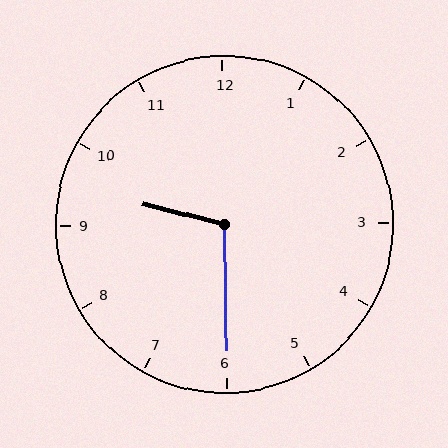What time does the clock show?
9:30.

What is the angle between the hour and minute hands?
Approximately 105 degrees.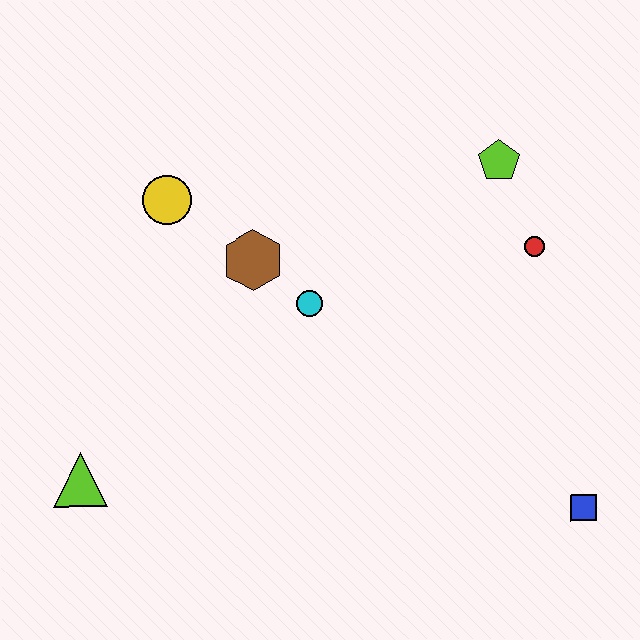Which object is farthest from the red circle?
The lime triangle is farthest from the red circle.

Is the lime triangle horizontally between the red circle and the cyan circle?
No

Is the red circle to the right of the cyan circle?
Yes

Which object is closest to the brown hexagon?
The cyan circle is closest to the brown hexagon.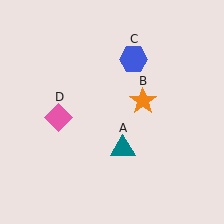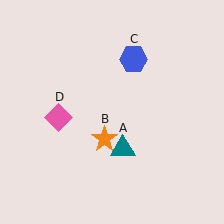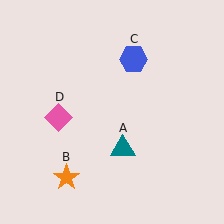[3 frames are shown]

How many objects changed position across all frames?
1 object changed position: orange star (object B).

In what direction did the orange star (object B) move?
The orange star (object B) moved down and to the left.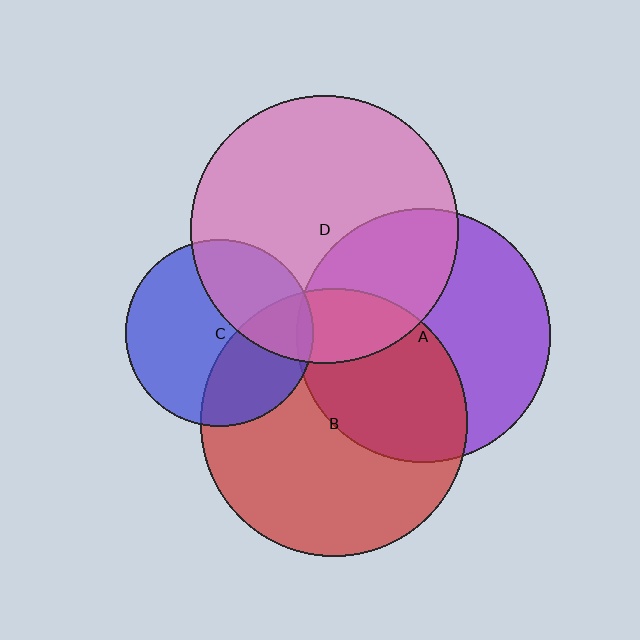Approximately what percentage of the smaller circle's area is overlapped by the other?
Approximately 15%.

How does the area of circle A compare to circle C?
Approximately 1.8 times.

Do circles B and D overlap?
Yes.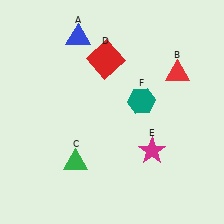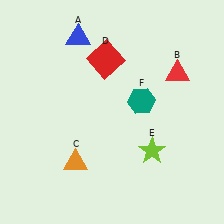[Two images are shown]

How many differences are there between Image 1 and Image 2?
There are 2 differences between the two images.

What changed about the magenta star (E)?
In Image 1, E is magenta. In Image 2, it changed to lime.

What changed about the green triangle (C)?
In Image 1, C is green. In Image 2, it changed to orange.